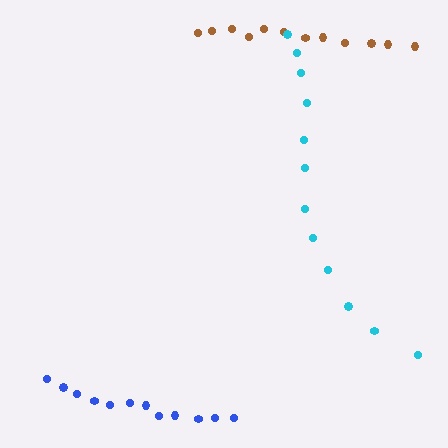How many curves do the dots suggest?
There are 3 distinct paths.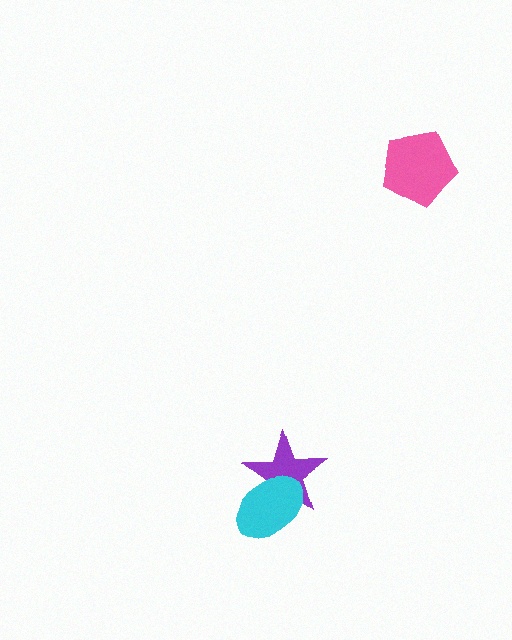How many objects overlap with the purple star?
1 object overlaps with the purple star.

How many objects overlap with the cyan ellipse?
1 object overlaps with the cyan ellipse.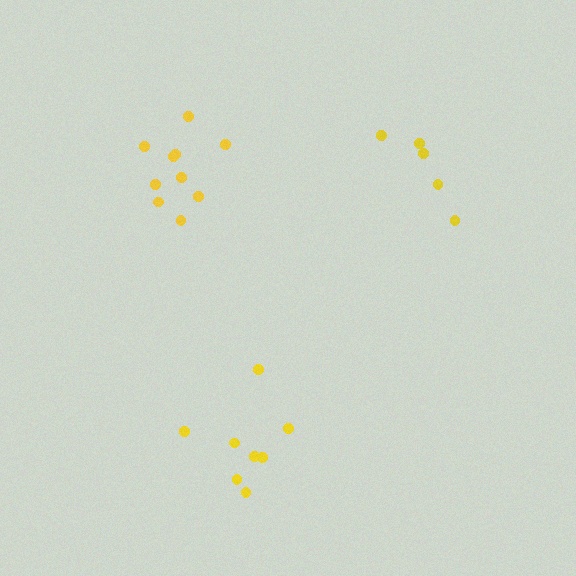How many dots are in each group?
Group 1: 8 dots, Group 2: 10 dots, Group 3: 5 dots (23 total).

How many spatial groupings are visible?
There are 3 spatial groupings.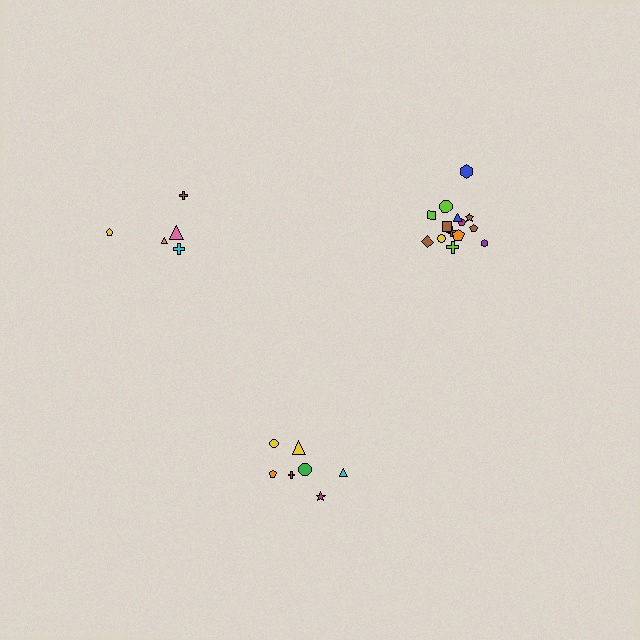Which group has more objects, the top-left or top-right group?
The top-right group.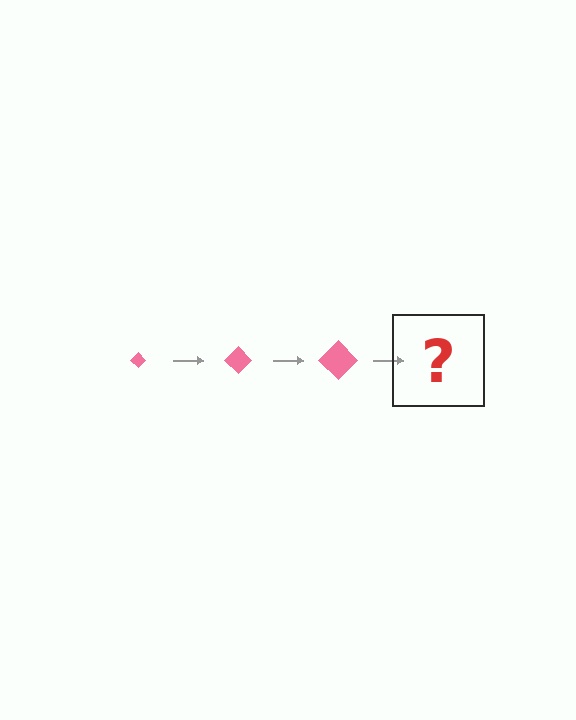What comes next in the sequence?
The next element should be a pink diamond, larger than the previous one.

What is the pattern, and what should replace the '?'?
The pattern is that the diamond gets progressively larger each step. The '?' should be a pink diamond, larger than the previous one.